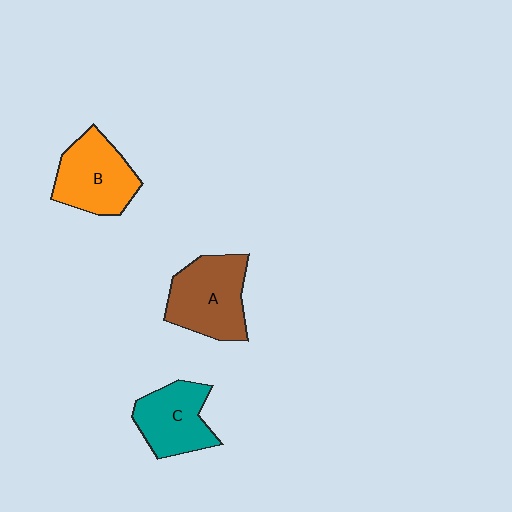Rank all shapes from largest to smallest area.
From largest to smallest: A (brown), B (orange), C (teal).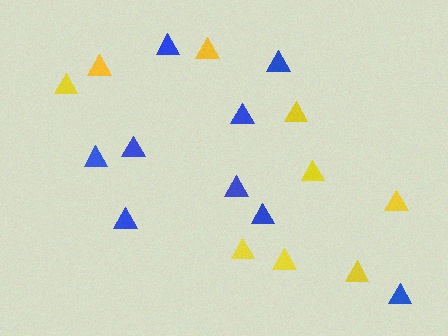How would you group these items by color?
There are 2 groups: one group of yellow triangles (9) and one group of blue triangles (9).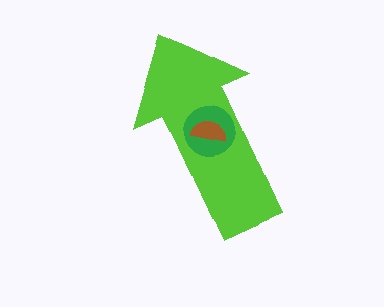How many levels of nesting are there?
3.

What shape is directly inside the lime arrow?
The green circle.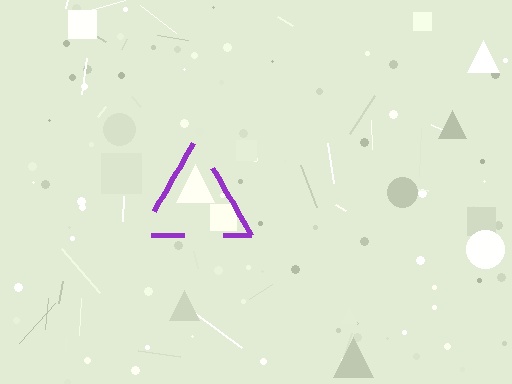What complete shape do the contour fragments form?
The contour fragments form a triangle.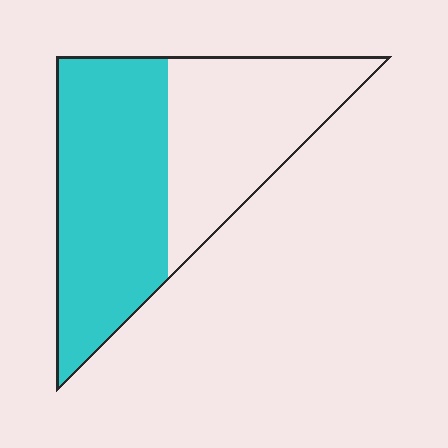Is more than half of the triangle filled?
Yes.